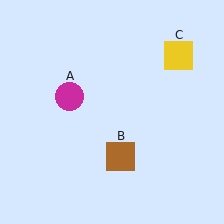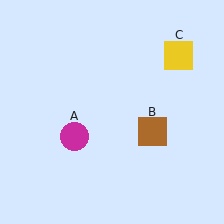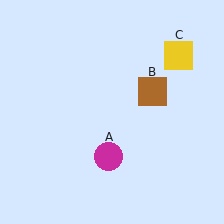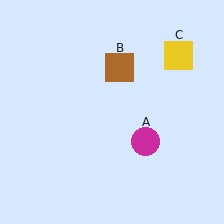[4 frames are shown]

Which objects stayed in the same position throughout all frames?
Yellow square (object C) remained stationary.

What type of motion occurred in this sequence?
The magenta circle (object A), brown square (object B) rotated counterclockwise around the center of the scene.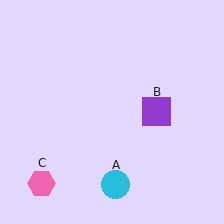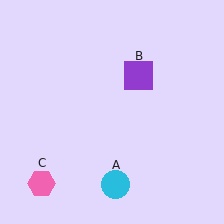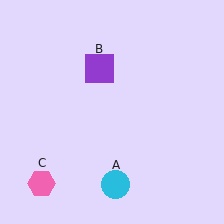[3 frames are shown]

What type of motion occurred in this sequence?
The purple square (object B) rotated counterclockwise around the center of the scene.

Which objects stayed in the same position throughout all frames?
Cyan circle (object A) and pink hexagon (object C) remained stationary.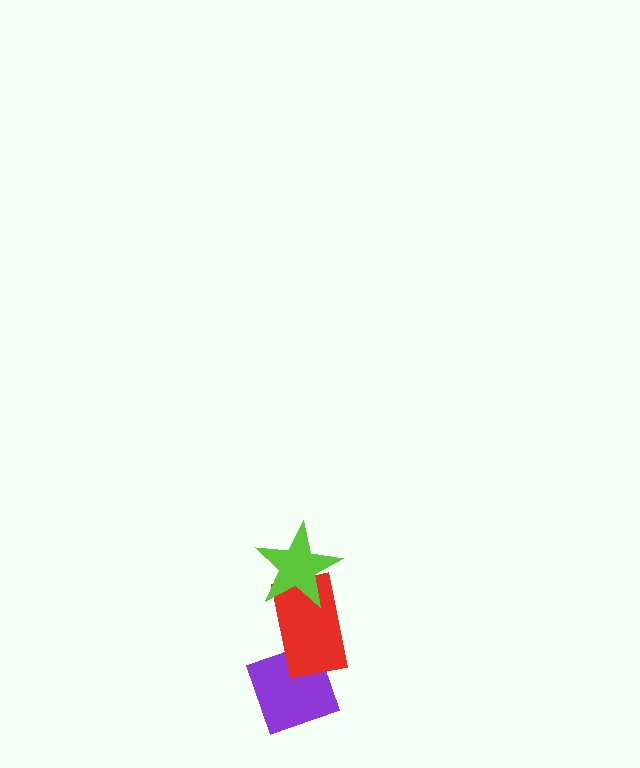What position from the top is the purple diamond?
The purple diamond is 3rd from the top.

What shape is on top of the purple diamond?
The red rectangle is on top of the purple diamond.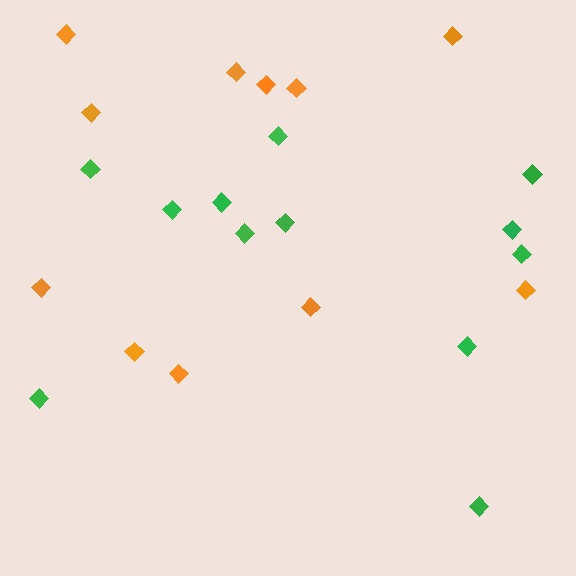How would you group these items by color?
There are 2 groups: one group of green diamonds (12) and one group of orange diamonds (11).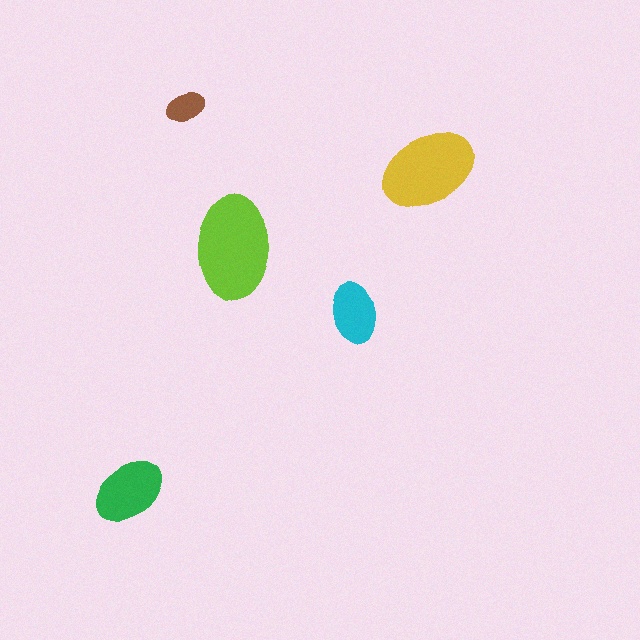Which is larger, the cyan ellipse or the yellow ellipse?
The yellow one.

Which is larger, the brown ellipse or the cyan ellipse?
The cyan one.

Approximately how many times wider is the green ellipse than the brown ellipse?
About 2 times wider.